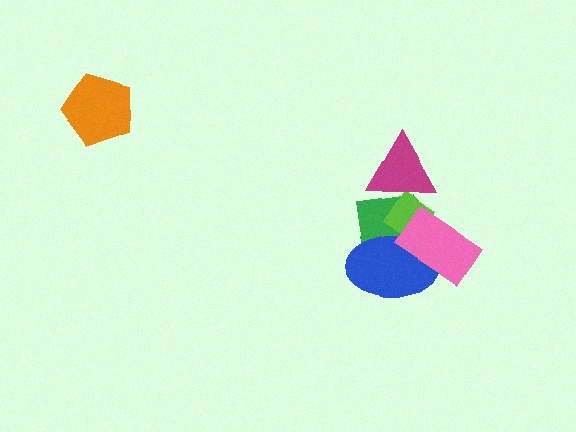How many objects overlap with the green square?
4 objects overlap with the green square.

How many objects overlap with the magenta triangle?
2 objects overlap with the magenta triangle.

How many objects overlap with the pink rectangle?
3 objects overlap with the pink rectangle.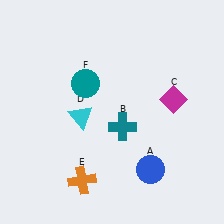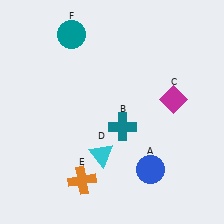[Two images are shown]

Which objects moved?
The objects that moved are: the cyan triangle (D), the teal circle (F).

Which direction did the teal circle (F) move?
The teal circle (F) moved up.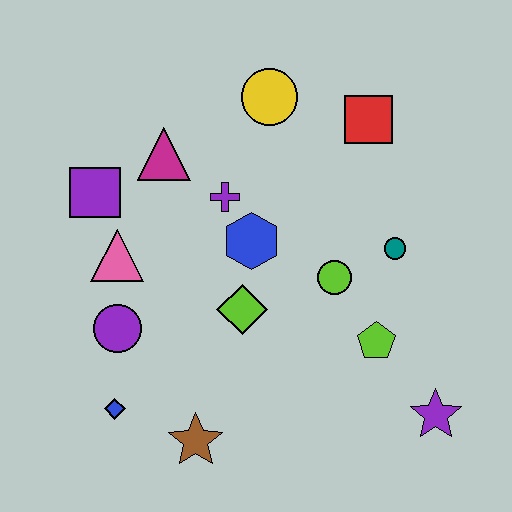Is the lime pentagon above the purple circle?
No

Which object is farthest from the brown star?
The red square is farthest from the brown star.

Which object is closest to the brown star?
The blue diamond is closest to the brown star.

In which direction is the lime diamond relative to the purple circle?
The lime diamond is to the right of the purple circle.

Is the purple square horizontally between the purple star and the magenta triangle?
No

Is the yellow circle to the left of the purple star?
Yes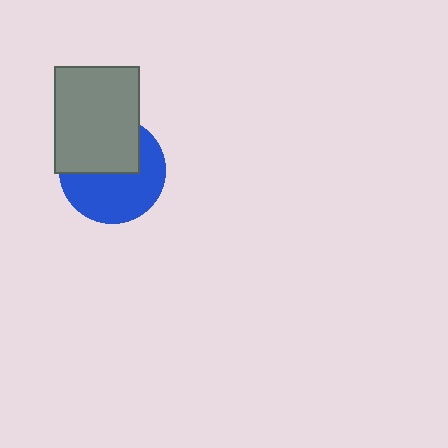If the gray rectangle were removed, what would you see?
You would see the complete blue circle.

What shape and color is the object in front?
The object in front is a gray rectangle.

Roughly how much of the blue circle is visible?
About half of it is visible (roughly 57%).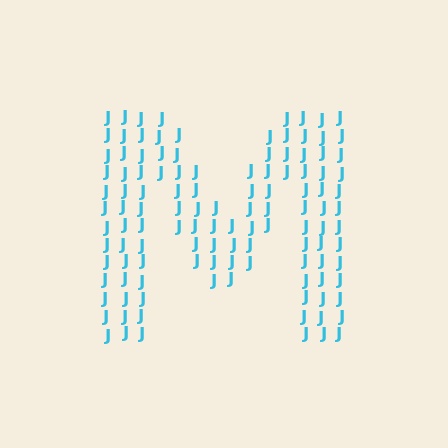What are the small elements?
The small elements are letter J's.